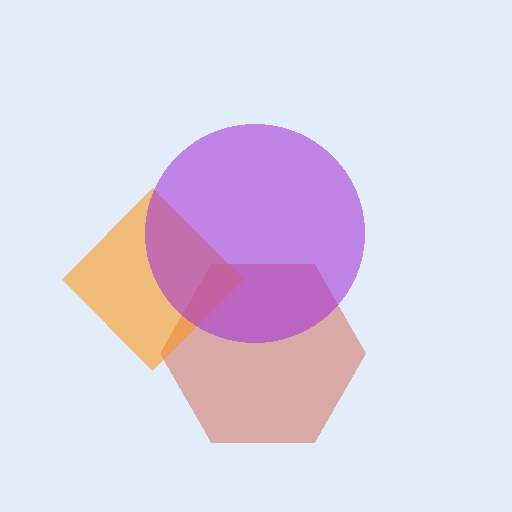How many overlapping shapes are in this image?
There are 3 overlapping shapes in the image.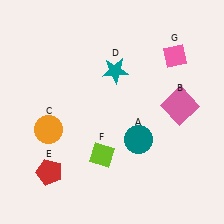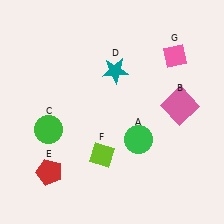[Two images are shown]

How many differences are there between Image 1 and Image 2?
There are 2 differences between the two images.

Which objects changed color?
A changed from teal to green. C changed from orange to green.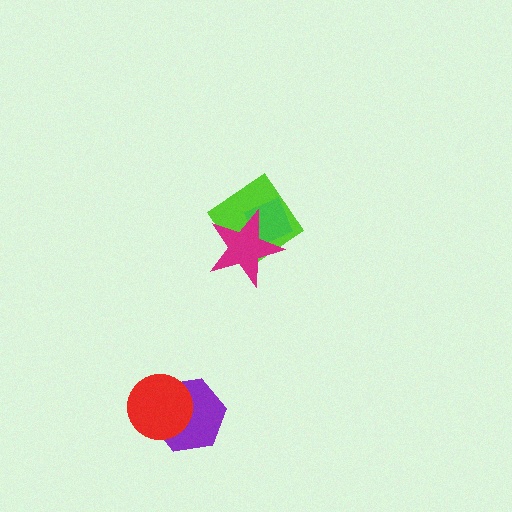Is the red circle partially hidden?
No, no other shape covers it.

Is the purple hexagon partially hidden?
Yes, it is partially covered by another shape.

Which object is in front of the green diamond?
The magenta star is in front of the green diamond.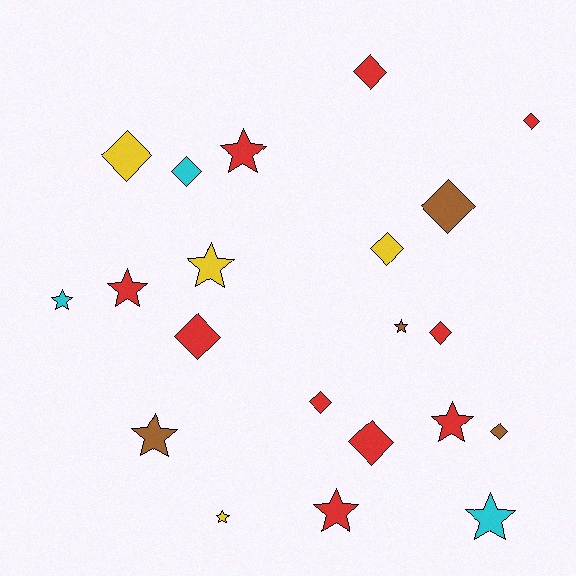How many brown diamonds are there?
There are 2 brown diamonds.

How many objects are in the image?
There are 21 objects.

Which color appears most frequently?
Red, with 10 objects.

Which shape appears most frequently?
Diamond, with 11 objects.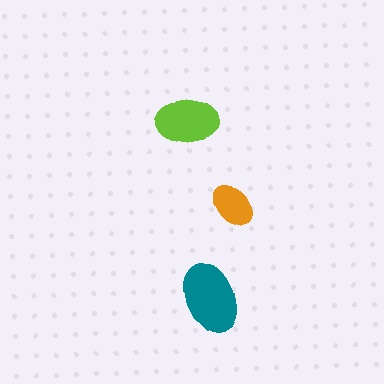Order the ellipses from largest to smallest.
the teal one, the lime one, the orange one.